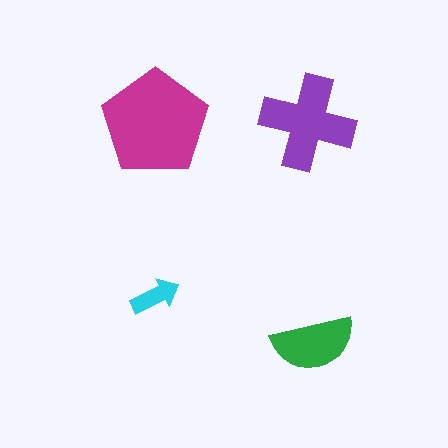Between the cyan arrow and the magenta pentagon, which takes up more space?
The magenta pentagon.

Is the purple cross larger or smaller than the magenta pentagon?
Smaller.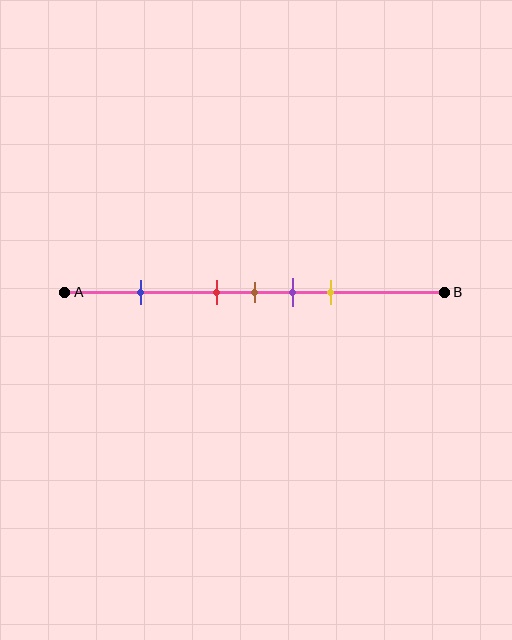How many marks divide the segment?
There are 5 marks dividing the segment.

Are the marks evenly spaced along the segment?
No, the marks are not evenly spaced.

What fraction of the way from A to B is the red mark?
The red mark is approximately 40% (0.4) of the way from A to B.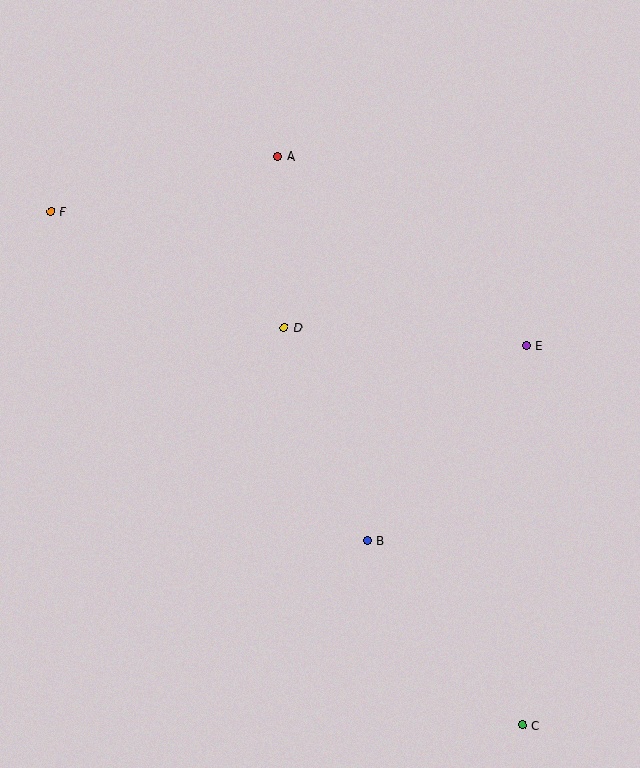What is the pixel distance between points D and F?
The distance between D and F is 261 pixels.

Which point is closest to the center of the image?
Point D at (284, 328) is closest to the center.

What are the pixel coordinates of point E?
Point E is at (526, 345).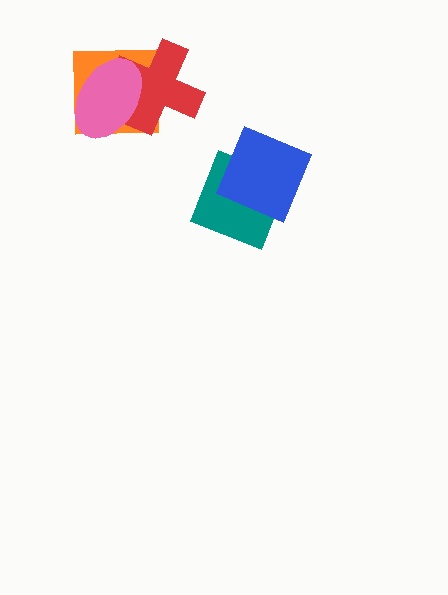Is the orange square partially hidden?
Yes, it is partially covered by another shape.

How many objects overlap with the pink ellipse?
2 objects overlap with the pink ellipse.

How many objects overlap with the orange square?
2 objects overlap with the orange square.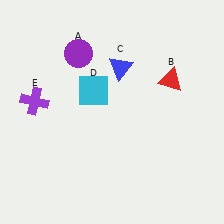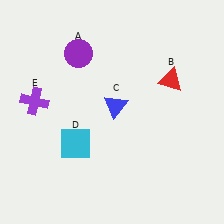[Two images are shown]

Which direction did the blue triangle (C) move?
The blue triangle (C) moved down.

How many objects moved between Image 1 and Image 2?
2 objects moved between the two images.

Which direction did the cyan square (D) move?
The cyan square (D) moved down.